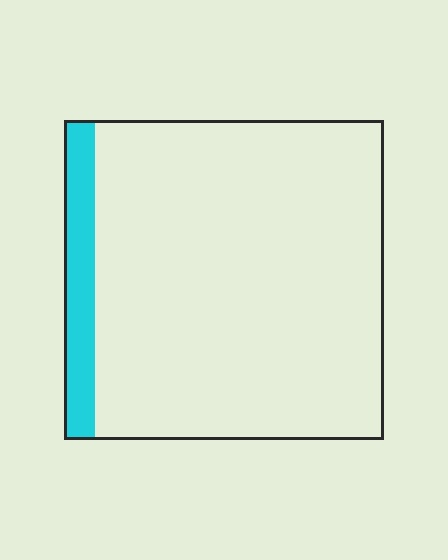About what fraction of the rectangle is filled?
About one tenth (1/10).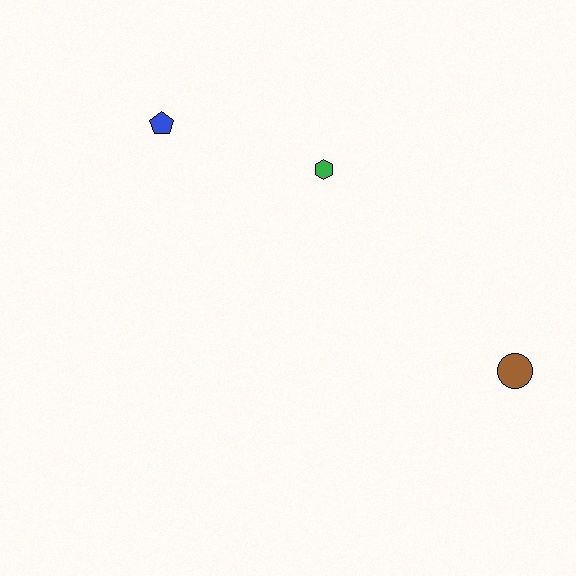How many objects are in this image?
There are 3 objects.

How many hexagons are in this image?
There is 1 hexagon.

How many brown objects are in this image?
There is 1 brown object.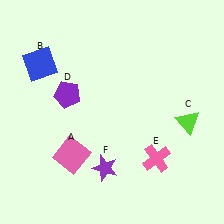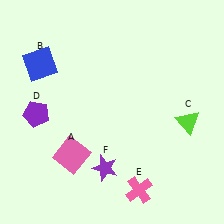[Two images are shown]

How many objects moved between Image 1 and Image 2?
2 objects moved between the two images.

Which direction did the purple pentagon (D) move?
The purple pentagon (D) moved left.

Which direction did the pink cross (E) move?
The pink cross (E) moved down.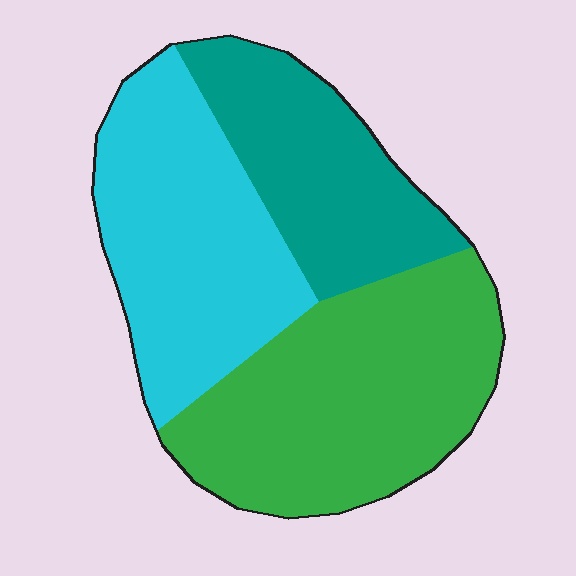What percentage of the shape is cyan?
Cyan covers roughly 35% of the shape.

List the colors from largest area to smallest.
From largest to smallest: green, cyan, teal.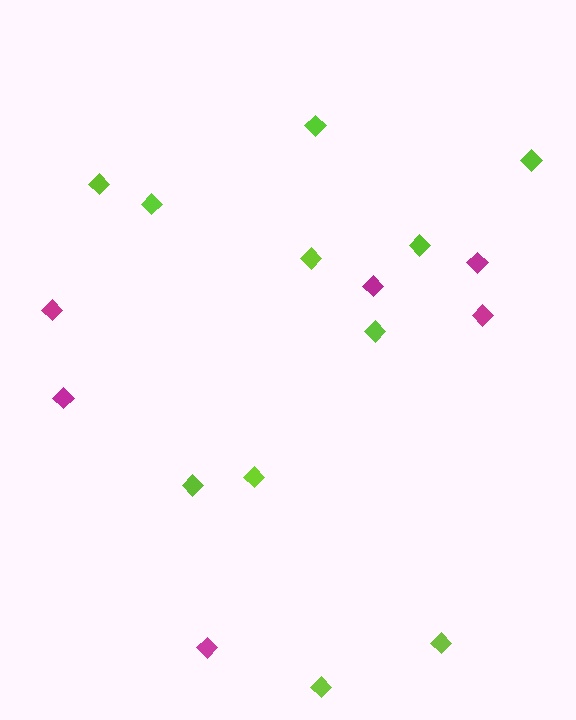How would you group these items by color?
There are 2 groups: one group of lime diamonds (11) and one group of magenta diamonds (6).